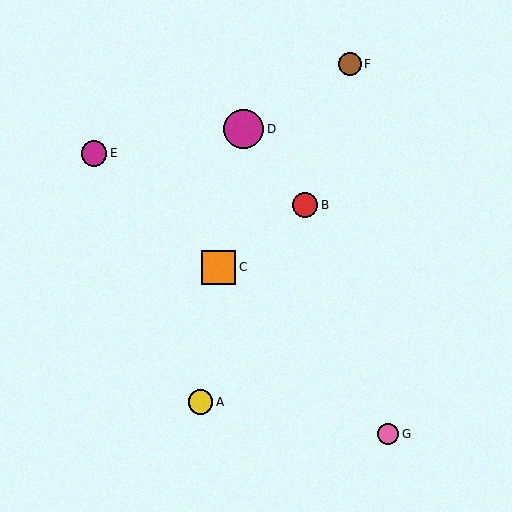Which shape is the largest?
The magenta circle (labeled D) is the largest.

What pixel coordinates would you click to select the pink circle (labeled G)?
Click at (388, 434) to select the pink circle G.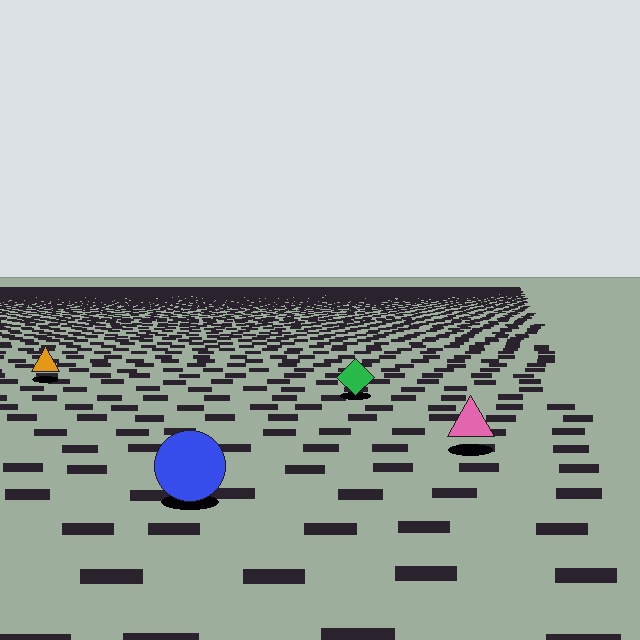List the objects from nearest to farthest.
From nearest to farthest: the blue circle, the pink triangle, the green diamond, the orange triangle.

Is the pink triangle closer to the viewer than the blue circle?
No. The blue circle is closer — you can tell from the texture gradient: the ground texture is coarser near it.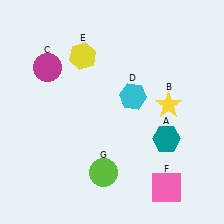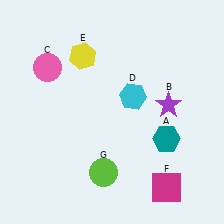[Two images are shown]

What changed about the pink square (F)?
In Image 1, F is pink. In Image 2, it changed to magenta.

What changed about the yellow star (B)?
In Image 1, B is yellow. In Image 2, it changed to purple.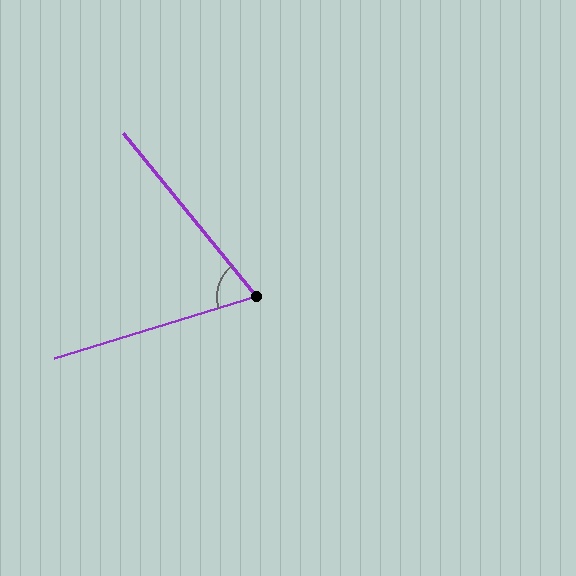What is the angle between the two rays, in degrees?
Approximately 68 degrees.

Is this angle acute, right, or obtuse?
It is acute.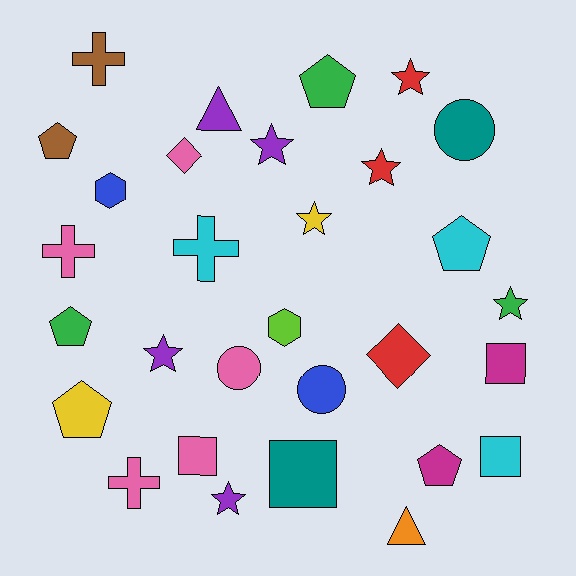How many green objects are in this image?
There are 3 green objects.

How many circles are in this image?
There are 3 circles.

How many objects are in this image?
There are 30 objects.